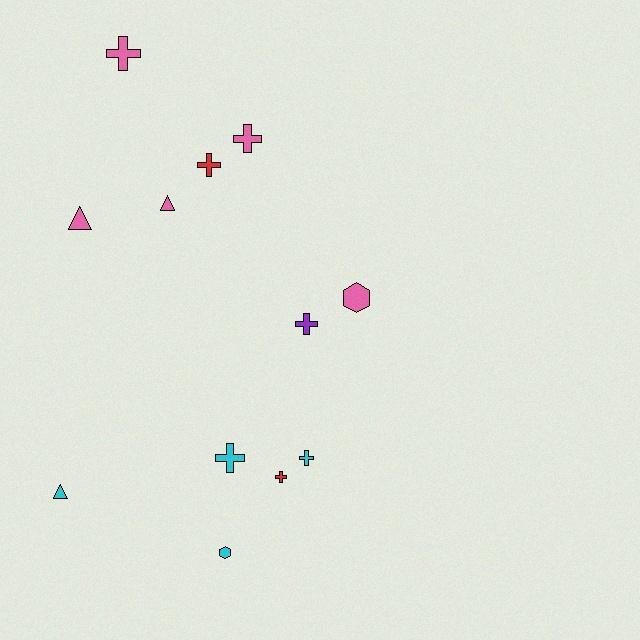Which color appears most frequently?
Pink, with 5 objects.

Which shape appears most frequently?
Cross, with 7 objects.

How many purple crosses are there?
There is 1 purple cross.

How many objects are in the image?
There are 12 objects.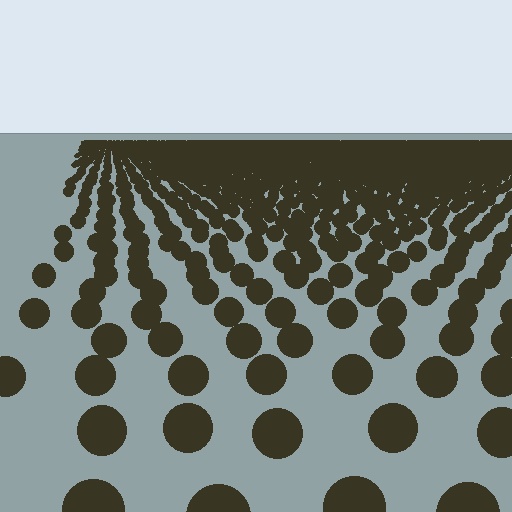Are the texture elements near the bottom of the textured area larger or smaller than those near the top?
Larger. Near the bottom, elements are closer to the viewer and appear at a bigger on-screen size.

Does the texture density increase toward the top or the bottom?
Density increases toward the top.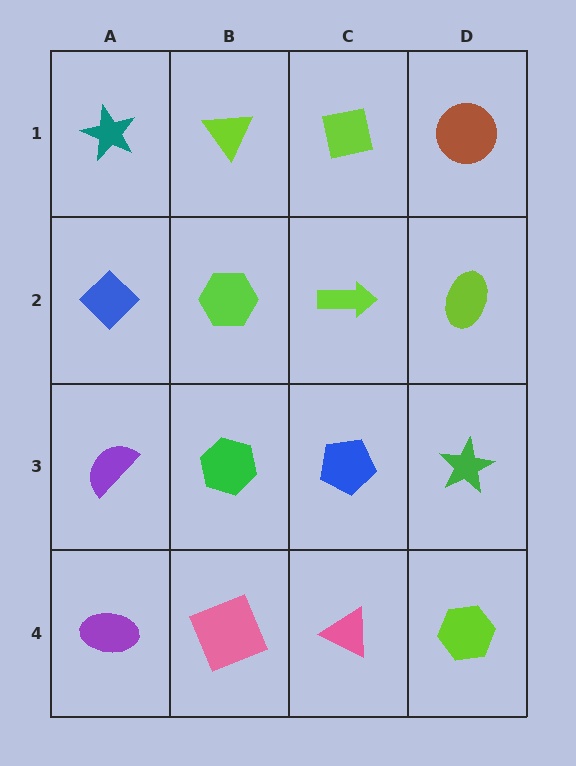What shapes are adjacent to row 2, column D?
A brown circle (row 1, column D), a green star (row 3, column D), a lime arrow (row 2, column C).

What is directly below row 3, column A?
A purple ellipse.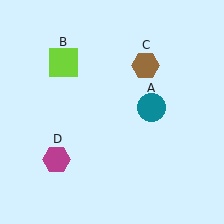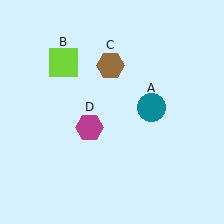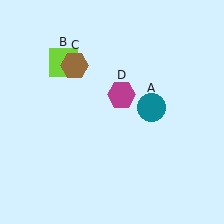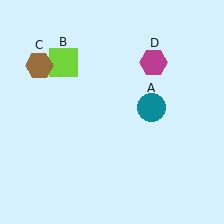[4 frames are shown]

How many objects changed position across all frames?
2 objects changed position: brown hexagon (object C), magenta hexagon (object D).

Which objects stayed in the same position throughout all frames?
Teal circle (object A) and lime square (object B) remained stationary.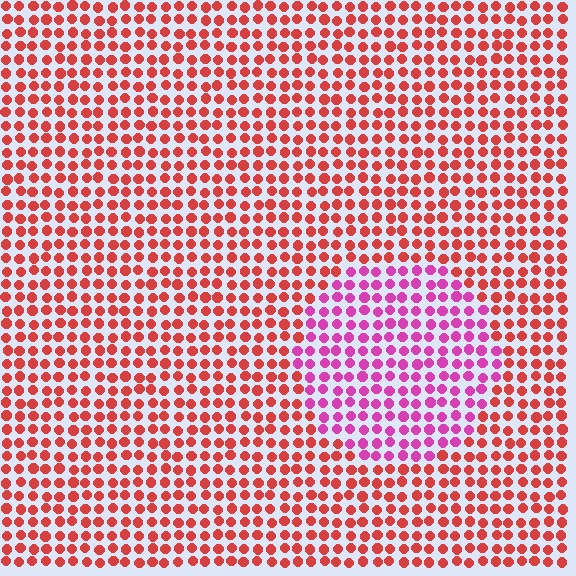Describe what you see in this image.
The image is filled with small red elements in a uniform arrangement. A circle-shaped region is visible where the elements are tinted to a slightly different hue, forming a subtle color boundary.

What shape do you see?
I see a circle.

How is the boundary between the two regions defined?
The boundary is defined purely by a slight shift in hue (about 45 degrees). Spacing, size, and orientation are identical on both sides.